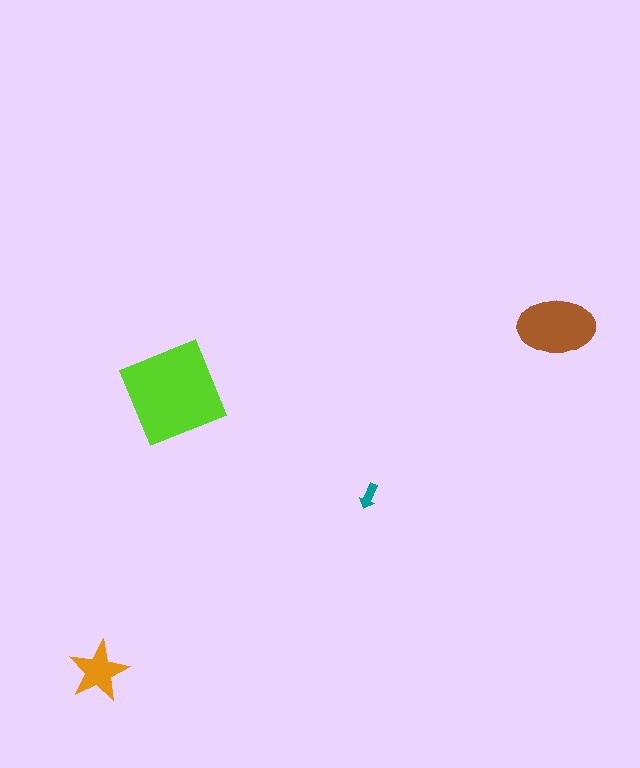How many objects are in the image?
There are 4 objects in the image.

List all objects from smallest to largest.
The teal arrow, the orange star, the brown ellipse, the lime square.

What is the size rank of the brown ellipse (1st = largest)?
2nd.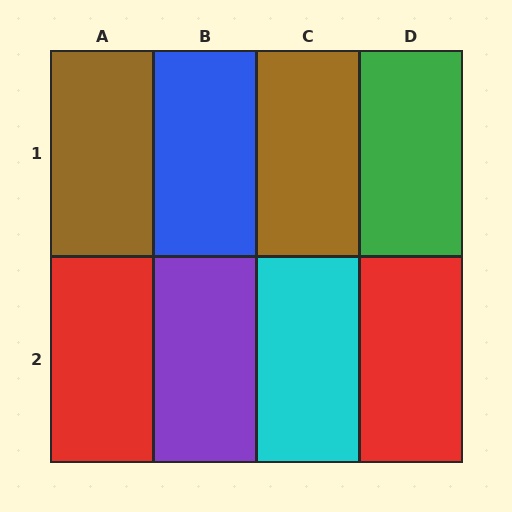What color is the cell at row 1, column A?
Brown.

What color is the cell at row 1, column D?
Green.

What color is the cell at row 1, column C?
Brown.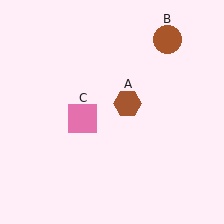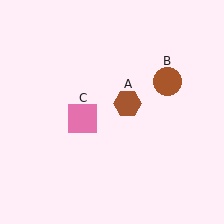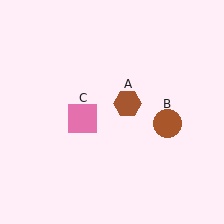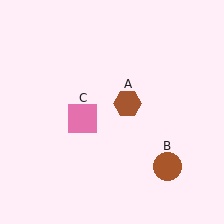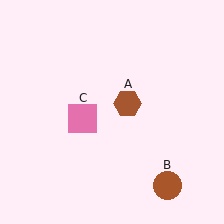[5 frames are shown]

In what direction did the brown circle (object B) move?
The brown circle (object B) moved down.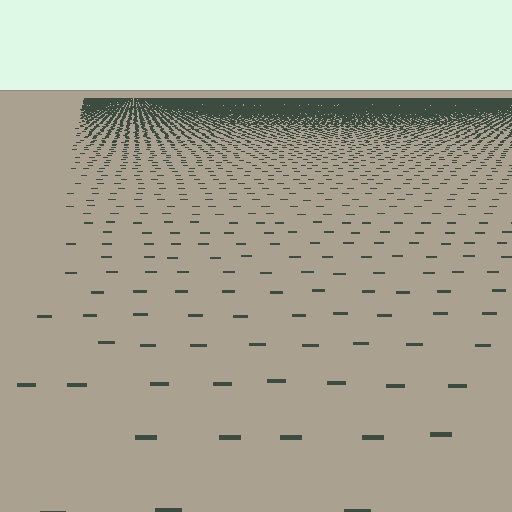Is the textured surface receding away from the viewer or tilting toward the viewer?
The surface is receding away from the viewer. Texture elements get smaller and denser toward the top.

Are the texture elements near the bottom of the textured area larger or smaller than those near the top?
Larger. Near the bottom, elements are closer to the viewer and appear at a bigger on-screen size.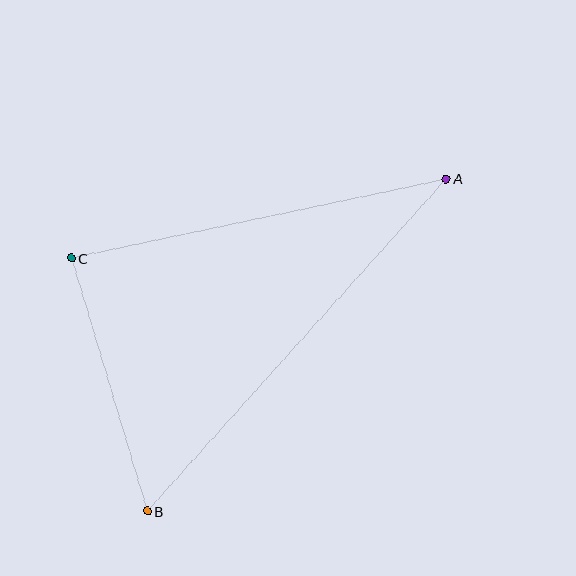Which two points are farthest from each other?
Points A and B are farthest from each other.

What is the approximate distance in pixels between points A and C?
The distance between A and C is approximately 383 pixels.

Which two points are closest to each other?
Points B and C are closest to each other.